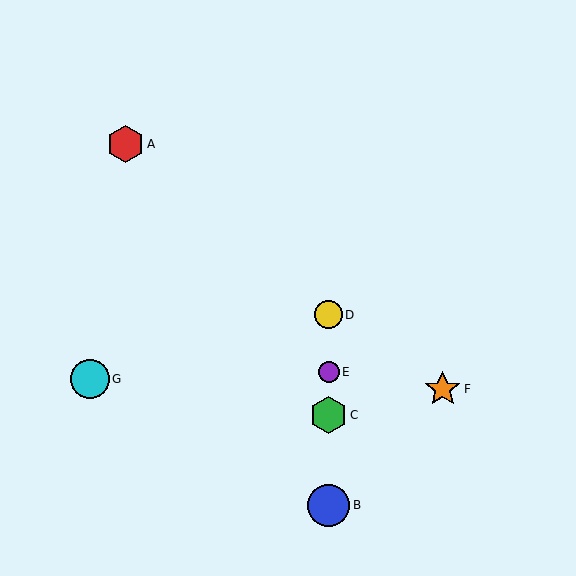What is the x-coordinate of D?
Object D is at x≈329.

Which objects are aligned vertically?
Objects B, C, D, E are aligned vertically.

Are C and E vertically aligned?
Yes, both are at x≈329.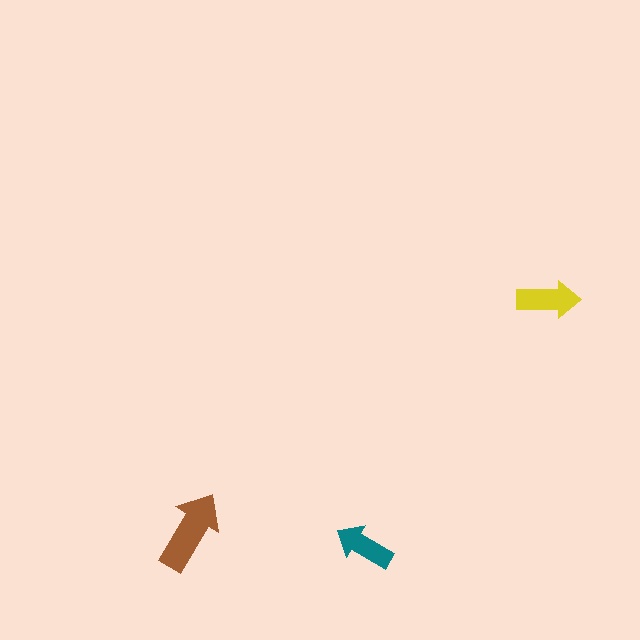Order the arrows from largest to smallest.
the brown one, the yellow one, the teal one.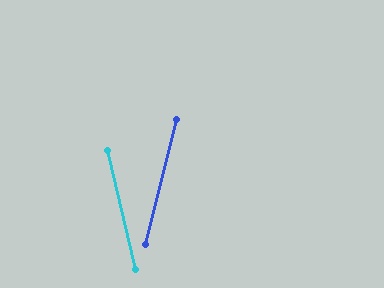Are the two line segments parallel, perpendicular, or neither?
Neither parallel nor perpendicular — they differ by about 27°.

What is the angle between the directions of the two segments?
Approximately 27 degrees.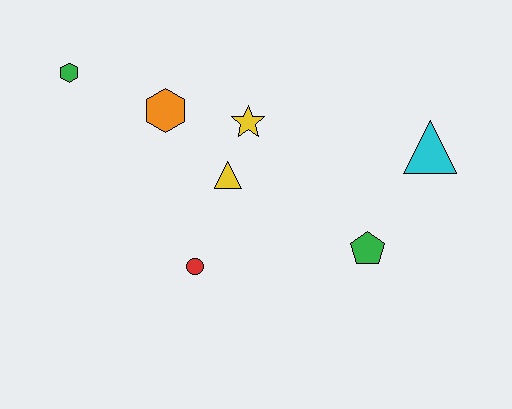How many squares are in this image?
There are no squares.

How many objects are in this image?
There are 7 objects.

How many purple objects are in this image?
There are no purple objects.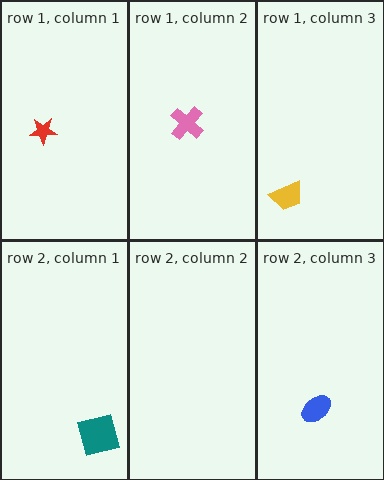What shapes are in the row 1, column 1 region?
The red star.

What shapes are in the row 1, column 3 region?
The yellow trapezoid.